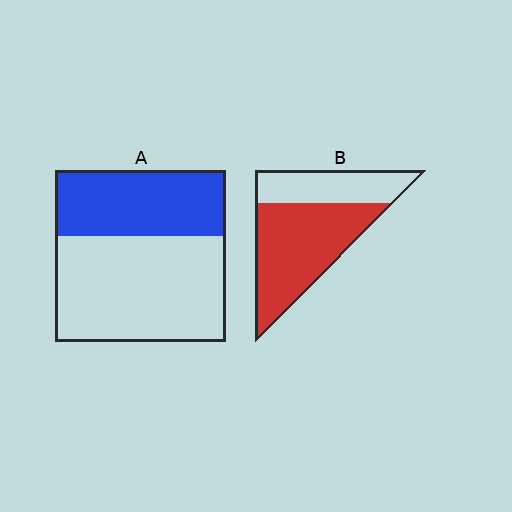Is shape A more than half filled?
No.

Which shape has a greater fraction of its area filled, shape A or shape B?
Shape B.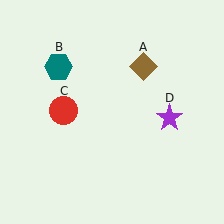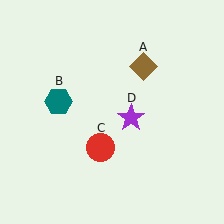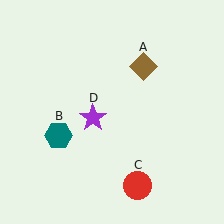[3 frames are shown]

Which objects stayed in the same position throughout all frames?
Brown diamond (object A) remained stationary.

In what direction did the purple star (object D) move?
The purple star (object D) moved left.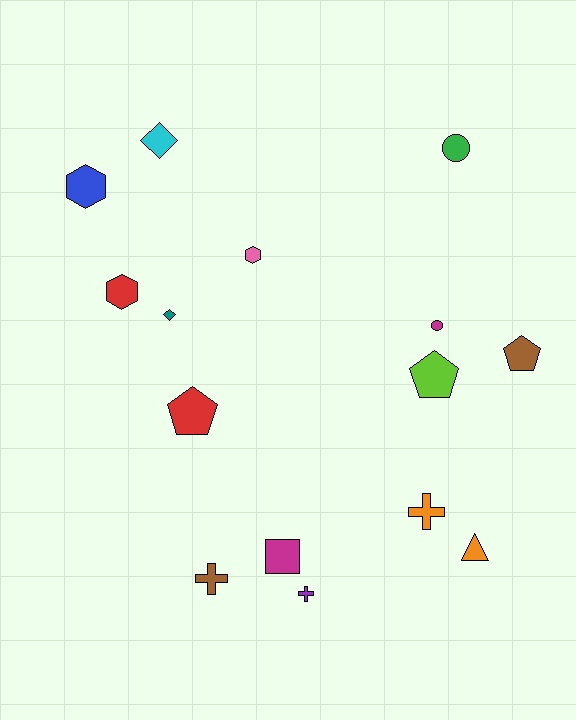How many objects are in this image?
There are 15 objects.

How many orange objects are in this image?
There are 2 orange objects.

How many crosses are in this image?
There are 3 crosses.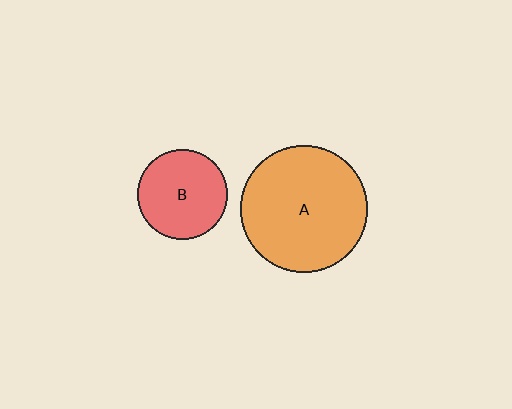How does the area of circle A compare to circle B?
Approximately 2.0 times.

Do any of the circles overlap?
No, none of the circles overlap.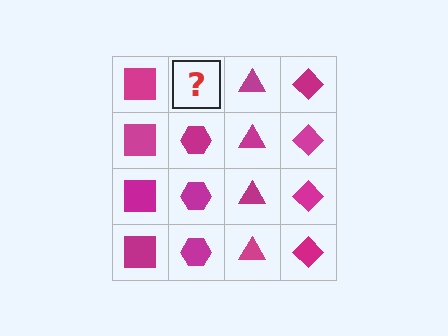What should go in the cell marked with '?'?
The missing cell should contain a magenta hexagon.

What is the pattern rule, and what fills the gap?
The rule is that each column has a consistent shape. The gap should be filled with a magenta hexagon.